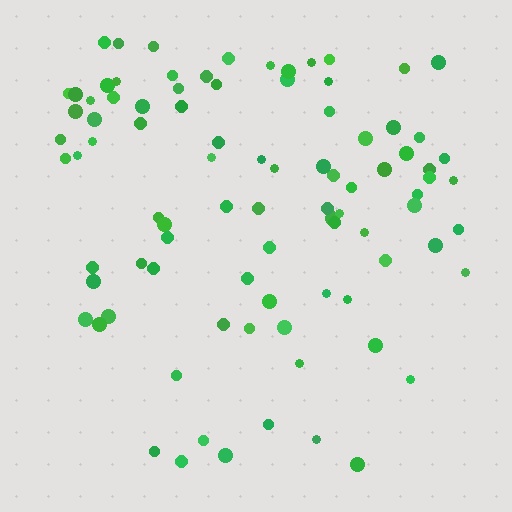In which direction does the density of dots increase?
From bottom to top, with the top side densest.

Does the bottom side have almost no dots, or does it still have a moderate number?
Still a moderate number, just noticeably fewer than the top.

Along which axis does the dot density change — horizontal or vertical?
Vertical.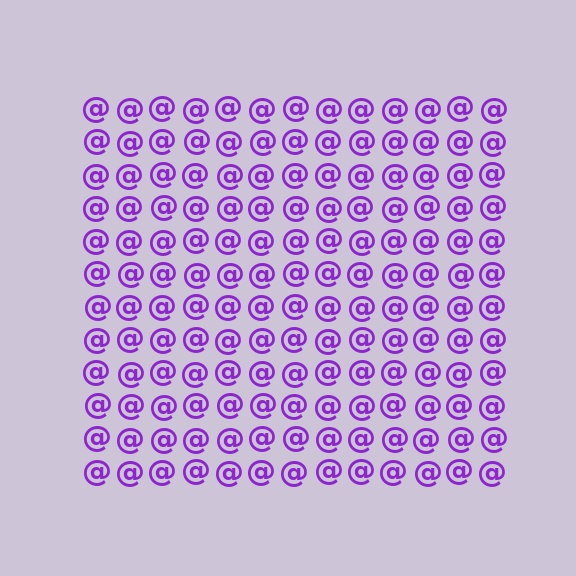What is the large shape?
The large shape is a square.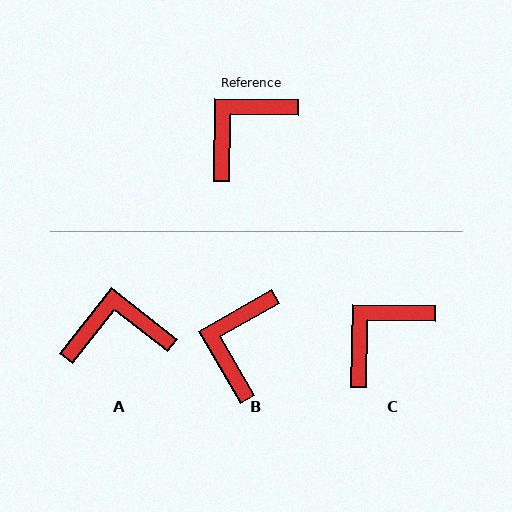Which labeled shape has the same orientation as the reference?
C.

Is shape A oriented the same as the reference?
No, it is off by about 37 degrees.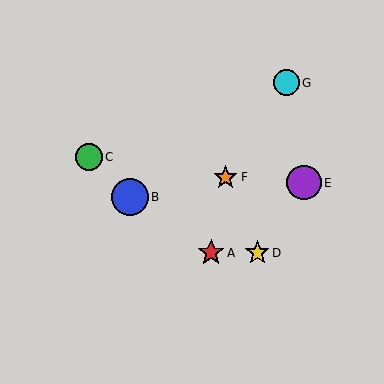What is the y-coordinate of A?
Object A is at y≈253.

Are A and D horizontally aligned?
Yes, both are at y≈253.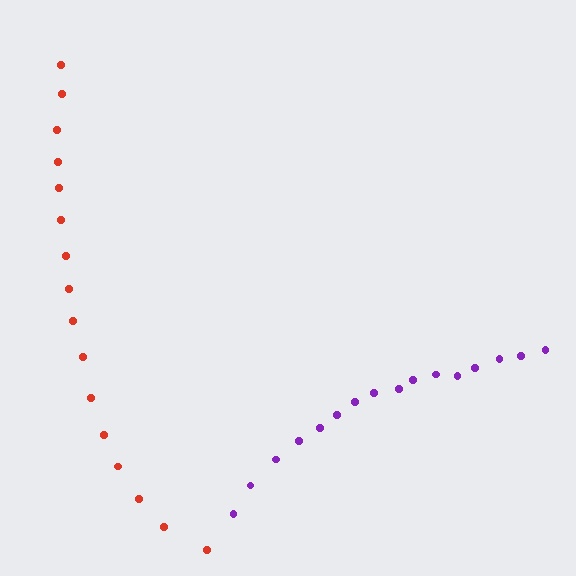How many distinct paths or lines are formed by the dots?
There are 2 distinct paths.